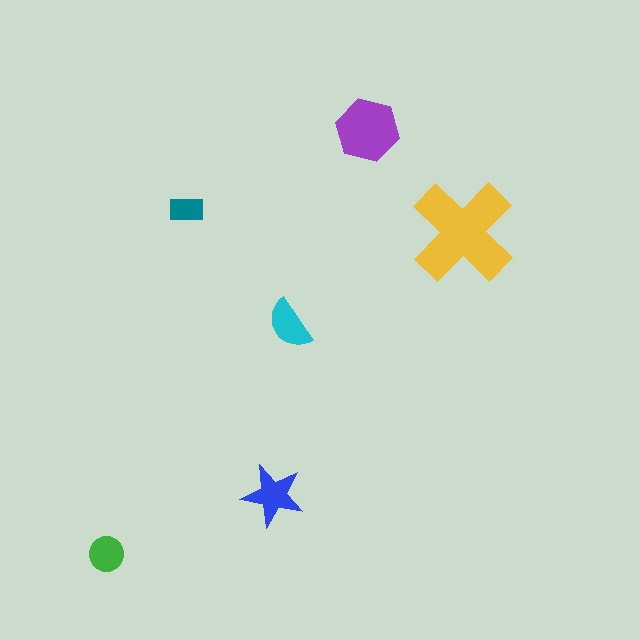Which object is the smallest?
The teal rectangle.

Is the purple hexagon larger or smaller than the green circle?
Larger.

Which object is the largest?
The yellow cross.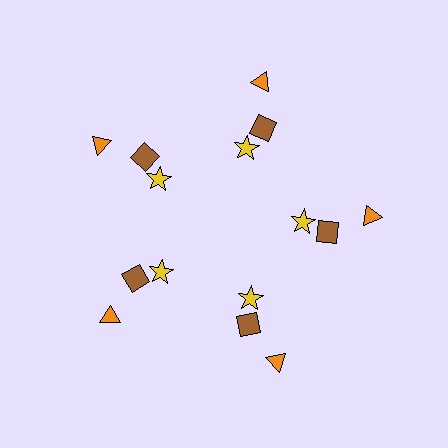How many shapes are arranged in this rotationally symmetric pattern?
There are 15 shapes, arranged in 5 groups of 3.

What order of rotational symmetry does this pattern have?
This pattern has 5-fold rotational symmetry.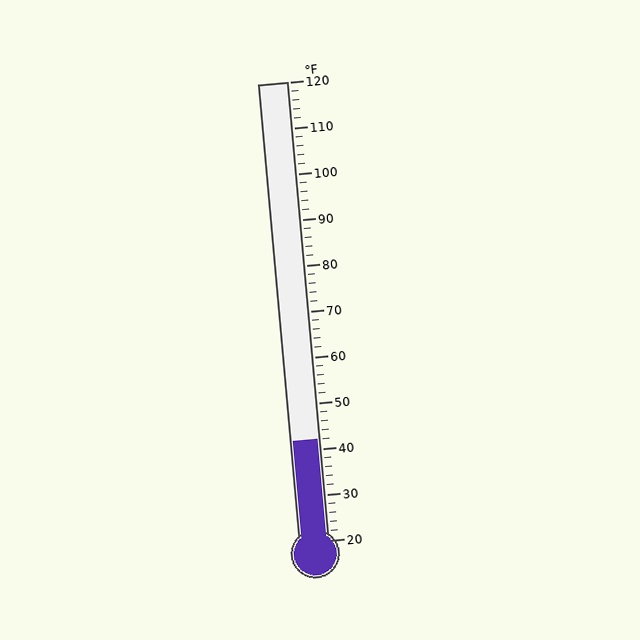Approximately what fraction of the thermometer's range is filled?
The thermometer is filled to approximately 20% of its range.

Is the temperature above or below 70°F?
The temperature is below 70°F.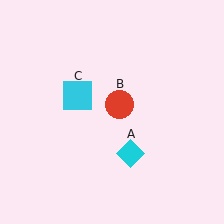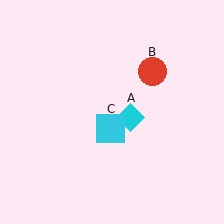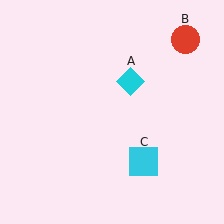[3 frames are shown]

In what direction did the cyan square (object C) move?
The cyan square (object C) moved down and to the right.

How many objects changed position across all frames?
3 objects changed position: cyan diamond (object A), red circle (object B), cyan square (object C).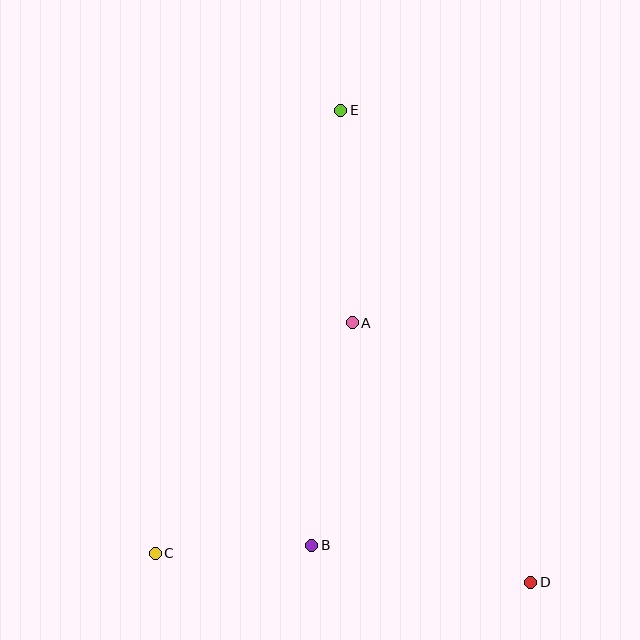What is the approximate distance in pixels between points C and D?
The distance between C and D is approximately 377 pixels.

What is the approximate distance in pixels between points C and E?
The distance between C and E is approximately 480 pixels.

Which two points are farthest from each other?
Points D and E are farthest from each other.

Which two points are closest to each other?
Points B and C are closest to each other.